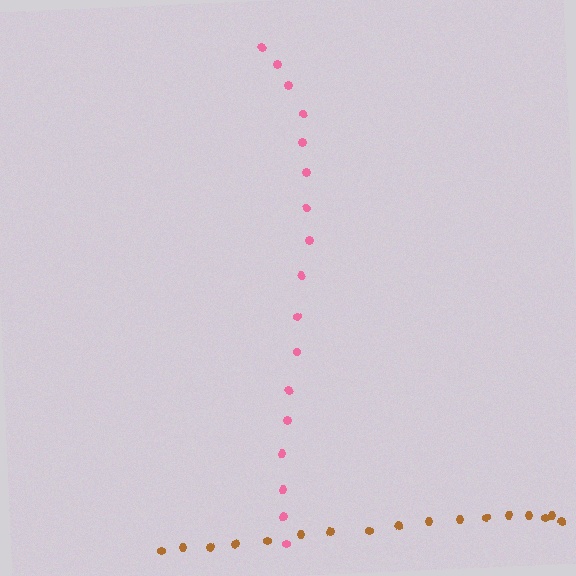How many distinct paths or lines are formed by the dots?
There are 2 distinct paths.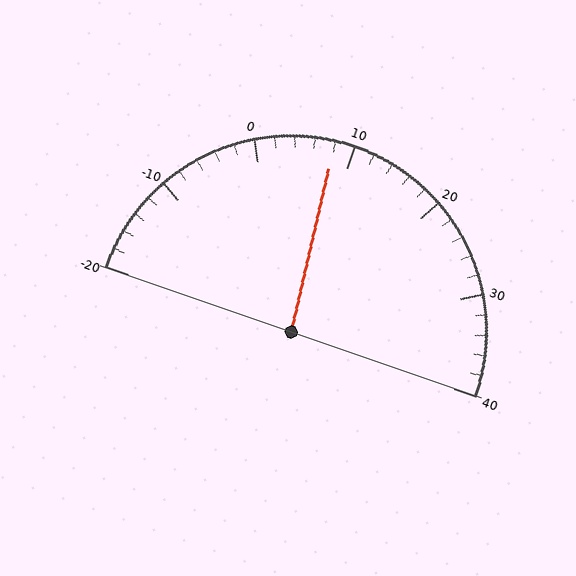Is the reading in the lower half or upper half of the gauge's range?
The reading is in the lower half of the range (-20 to 40).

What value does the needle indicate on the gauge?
The needle indicates approximately 8.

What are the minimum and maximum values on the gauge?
The gauge ranges from -20 to 40.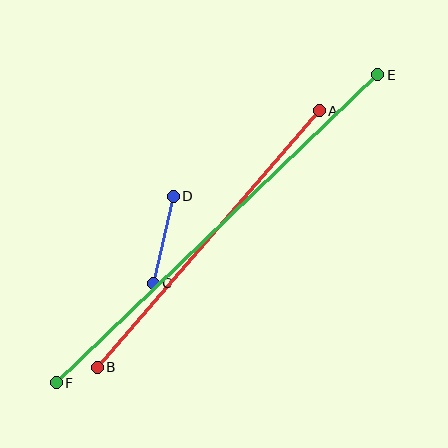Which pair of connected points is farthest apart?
Points E and F are farthest apart.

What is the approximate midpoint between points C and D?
The midpoint is at approximately (163, 240) pixels.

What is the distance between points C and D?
The distance is approximately 89 pixels.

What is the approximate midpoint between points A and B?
The midpoint is at approximately (208, 239) pixels.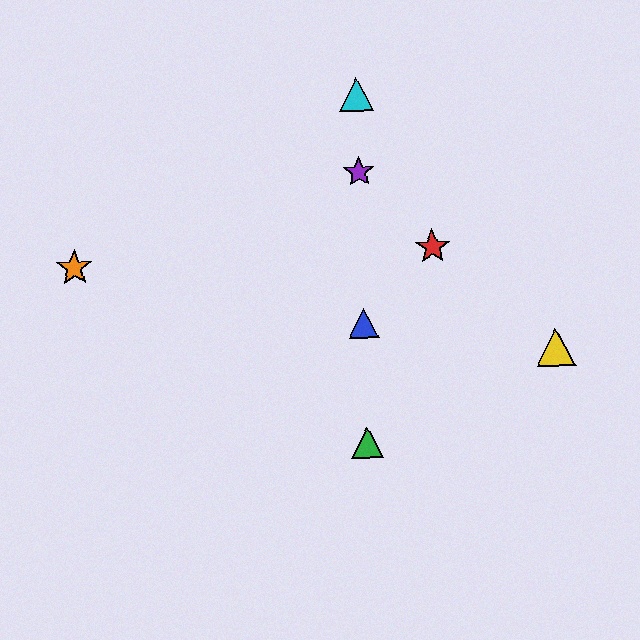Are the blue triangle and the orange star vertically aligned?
No, the blue triangle is at x≈364 and the orange star is at x≈74.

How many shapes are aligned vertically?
4 shapes (the blue triangle, the green triangle, the purple star, the cyan triangle) are aligned vertically.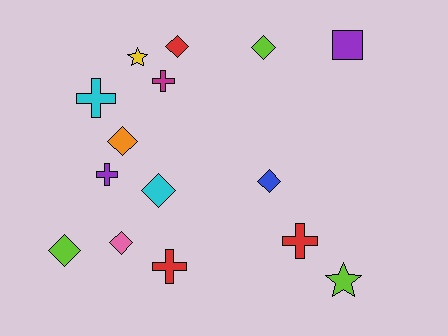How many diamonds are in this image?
There are 7 diamonds.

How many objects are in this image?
There are 15 objects.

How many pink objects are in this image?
There is 1 pink object.